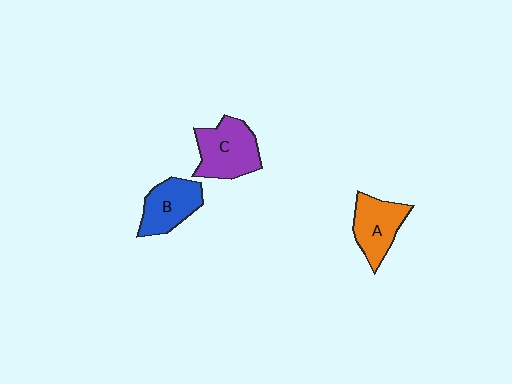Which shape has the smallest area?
Shape B (blue).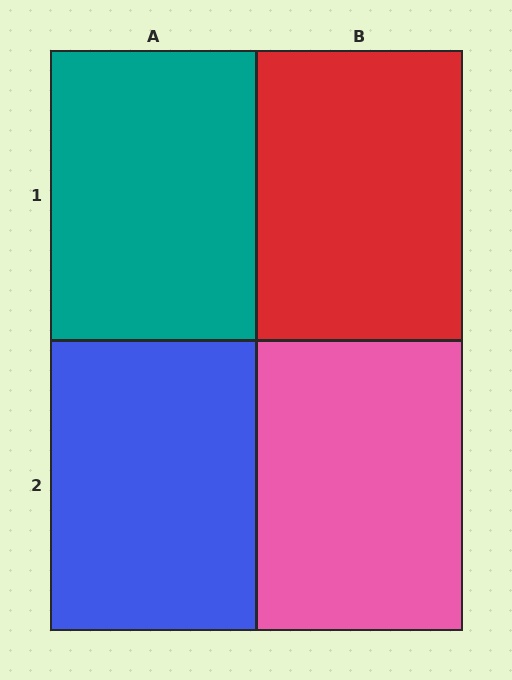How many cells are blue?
1 cell is blue.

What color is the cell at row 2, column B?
Pink.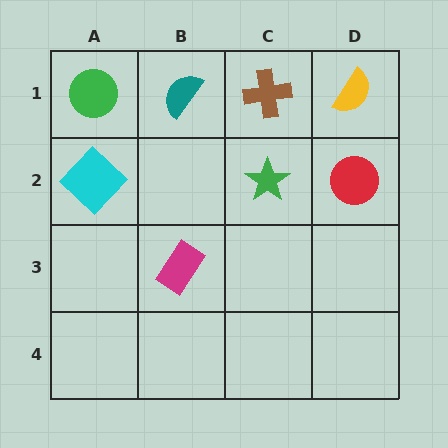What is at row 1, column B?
A teal semicircle.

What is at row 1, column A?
A green circle.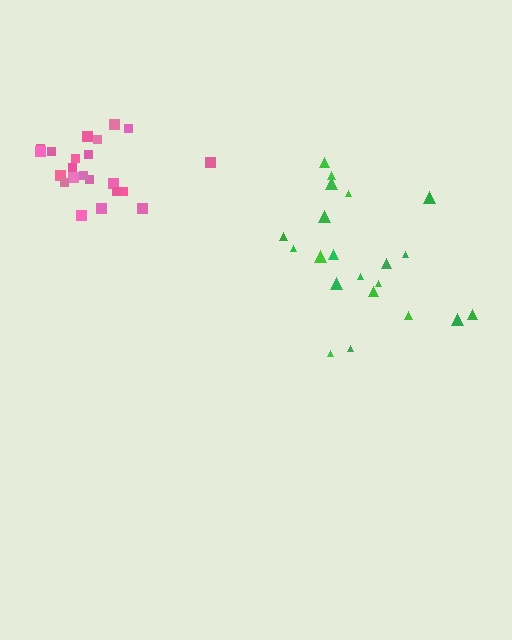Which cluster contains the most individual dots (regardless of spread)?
Pink (22).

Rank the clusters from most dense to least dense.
pink, green.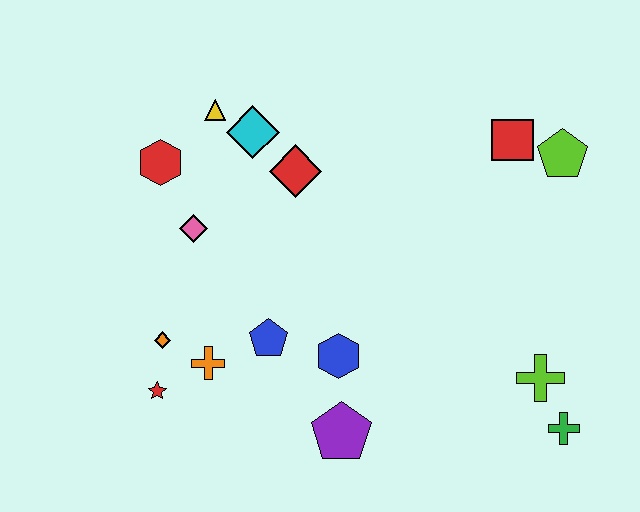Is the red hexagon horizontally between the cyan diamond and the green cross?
No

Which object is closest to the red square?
The lime pentagon is closest to the red square.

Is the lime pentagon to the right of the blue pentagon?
Yes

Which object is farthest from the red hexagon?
The green cross is farthest from the red hexagon.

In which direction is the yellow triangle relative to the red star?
The yellow triangle is above the red star.